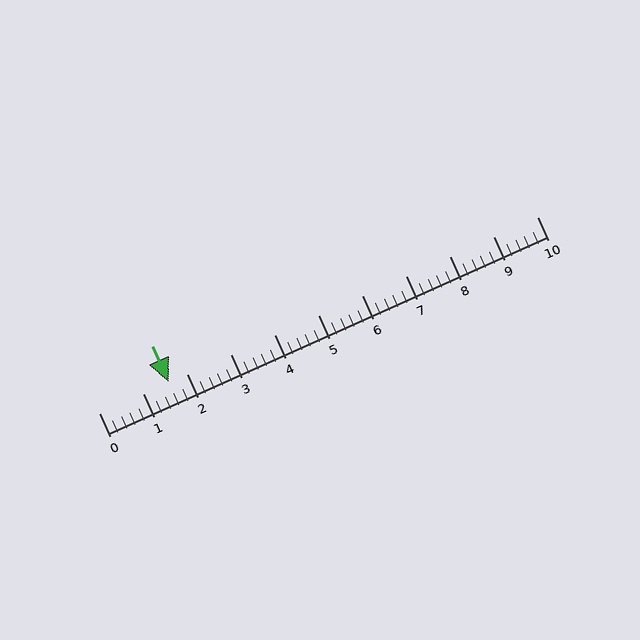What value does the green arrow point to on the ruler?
The green arrow points to approximately 1.6.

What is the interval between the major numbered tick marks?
The major tick marks are spaced 1 units apart.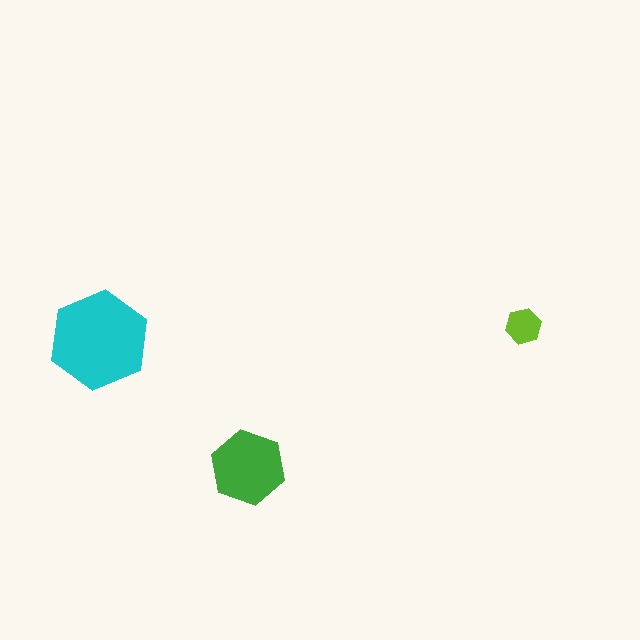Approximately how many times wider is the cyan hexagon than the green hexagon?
About 1.5 times wider.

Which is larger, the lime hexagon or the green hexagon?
The green one.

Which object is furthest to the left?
The cyan hexagon is leftmost.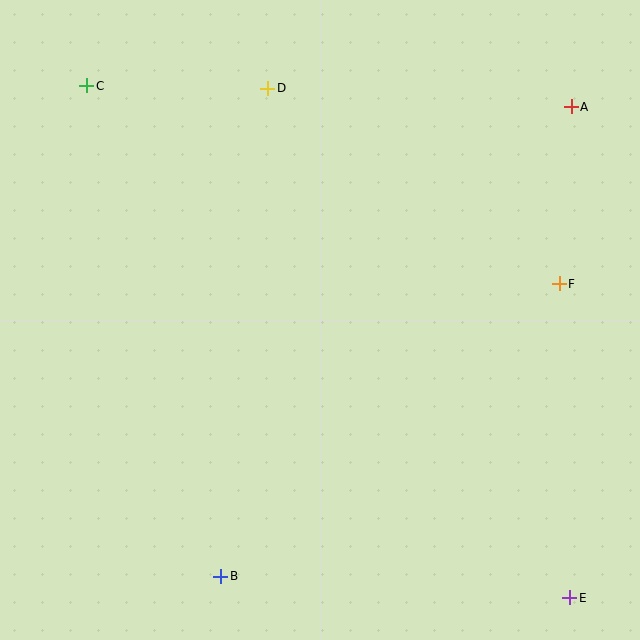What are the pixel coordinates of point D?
Point D is at (268, 88).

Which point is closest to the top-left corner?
Point C is closest to the top-left corner.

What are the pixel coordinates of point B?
Point B is at (221, 576).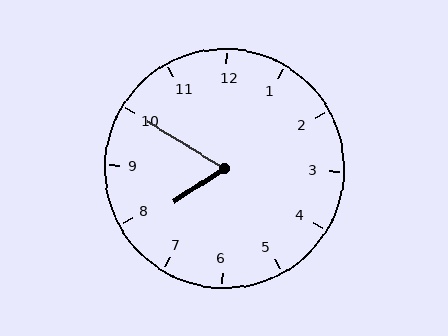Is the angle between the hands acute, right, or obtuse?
It is acute.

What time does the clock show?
7:50.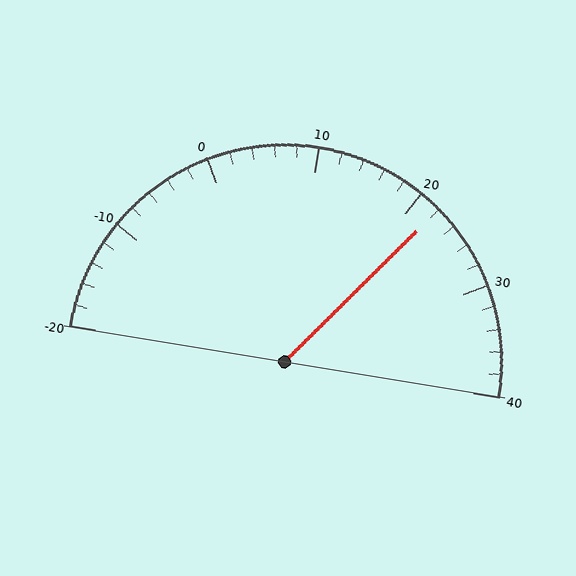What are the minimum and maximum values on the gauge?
The gauge ranges from -20 to 40.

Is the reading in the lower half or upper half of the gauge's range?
The reading is in the upper half of the range (-20 to 40).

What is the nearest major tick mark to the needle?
The nearest major tick mark is 20.